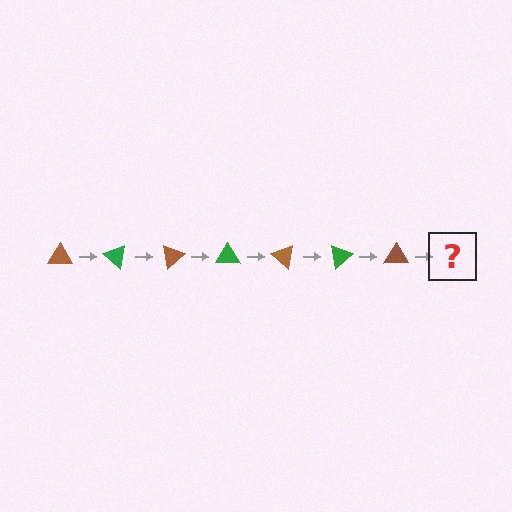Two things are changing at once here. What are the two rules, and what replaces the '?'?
The two rules are that it rotates 40 degrees each step and the color cycles through brown and green. The '?' should be a green triangle, rotated 280 degrees from the start.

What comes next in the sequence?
The next element should be a green triangle, rotated 280 degrees from the start.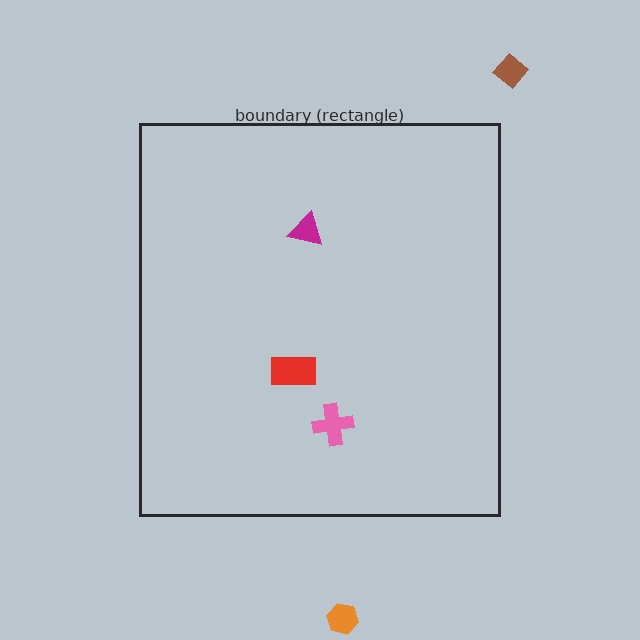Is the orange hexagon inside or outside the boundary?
Outside.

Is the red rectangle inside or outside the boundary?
Inside.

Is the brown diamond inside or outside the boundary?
Outside.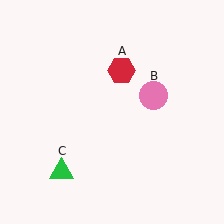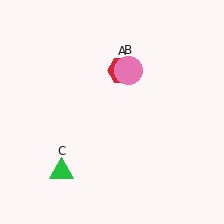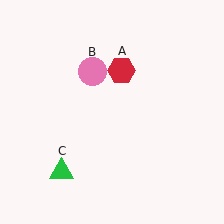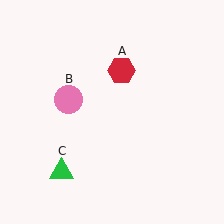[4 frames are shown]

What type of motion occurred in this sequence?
The pink circle (object B) rotated counterclockwise around the center of the scene.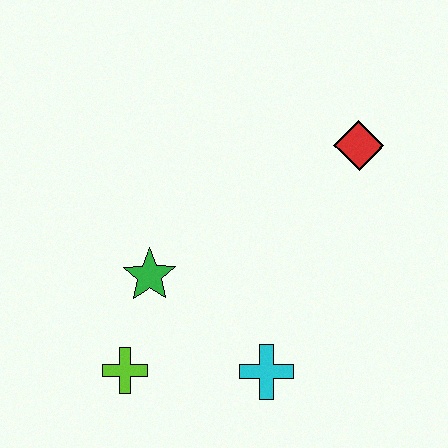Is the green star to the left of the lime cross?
No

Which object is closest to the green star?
The lime cross is closest to the green star.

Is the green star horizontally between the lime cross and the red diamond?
Yes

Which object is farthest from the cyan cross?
The red diamond is farthest from the cyan cross.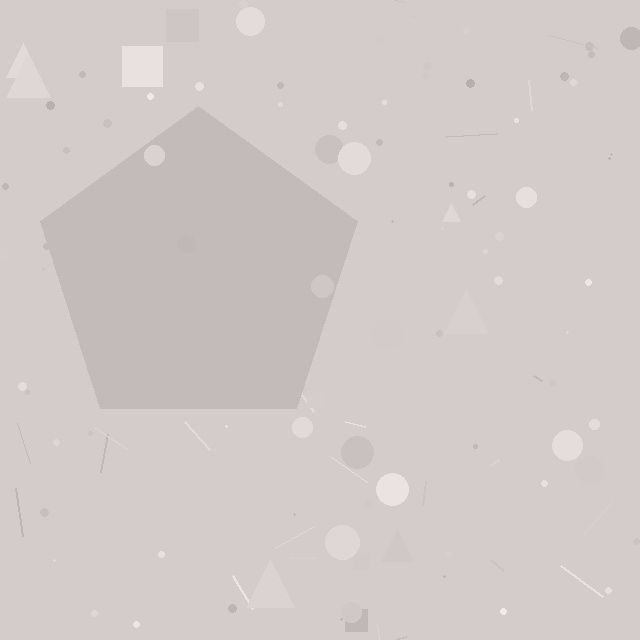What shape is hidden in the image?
A pentagon is hidden in the image.